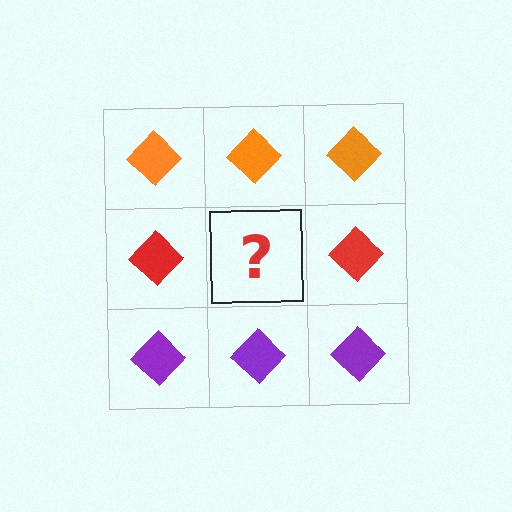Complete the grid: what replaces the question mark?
The question mark should be replaced with a red diamond.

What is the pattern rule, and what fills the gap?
The rule is that each row has a consistent color. The gap should be filled with a red diamond.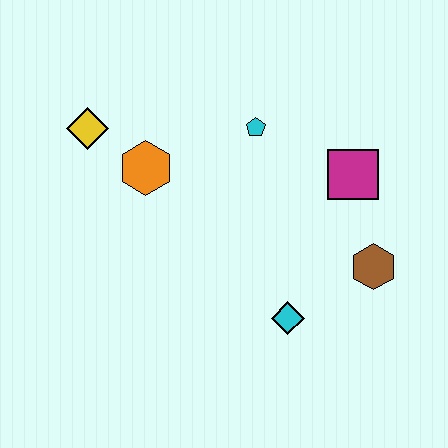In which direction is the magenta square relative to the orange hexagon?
The magenta square is to the right of the orange hexagon.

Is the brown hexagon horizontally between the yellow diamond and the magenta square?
No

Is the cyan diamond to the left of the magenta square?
Yes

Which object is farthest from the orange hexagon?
The brown hexagon is farthest from the orange hexagon.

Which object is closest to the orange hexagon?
The yellow diamond is closest to the orange hexagon.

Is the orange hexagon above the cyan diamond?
Yes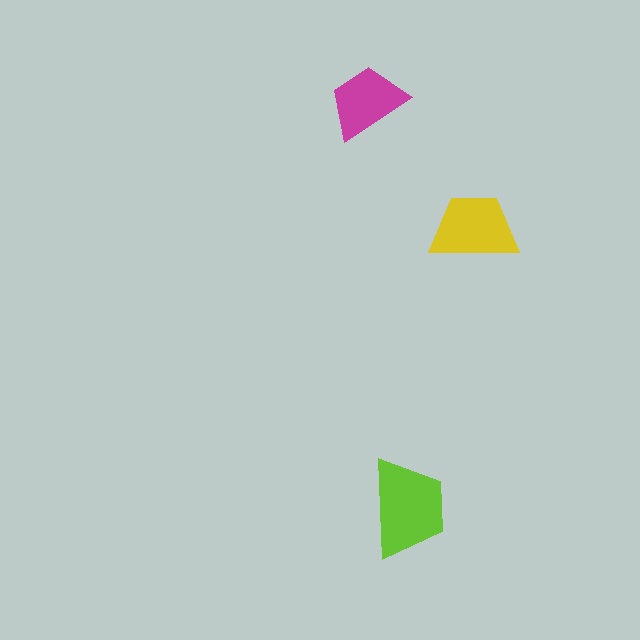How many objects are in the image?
There are 3 objects in the image.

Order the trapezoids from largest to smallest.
the lime one, the yellow one, the magenta one.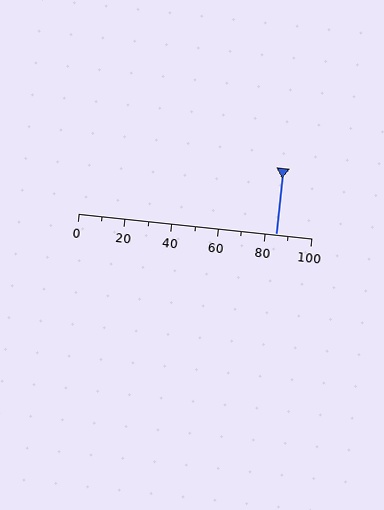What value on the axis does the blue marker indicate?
The marker indicates approximately 85.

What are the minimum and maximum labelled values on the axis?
The axis runs from 0 to 100.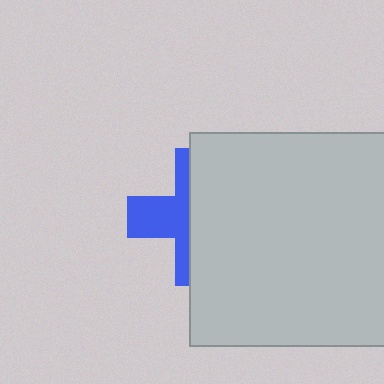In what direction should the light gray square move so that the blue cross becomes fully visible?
The light gray square should move right. That is the shortest direction to clear the overlap and leave the blue cross fully visible.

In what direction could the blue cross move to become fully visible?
The blue cross could move left. That would shift it out from behind the light gray square entirely.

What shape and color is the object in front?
The object in front is a light gray square.